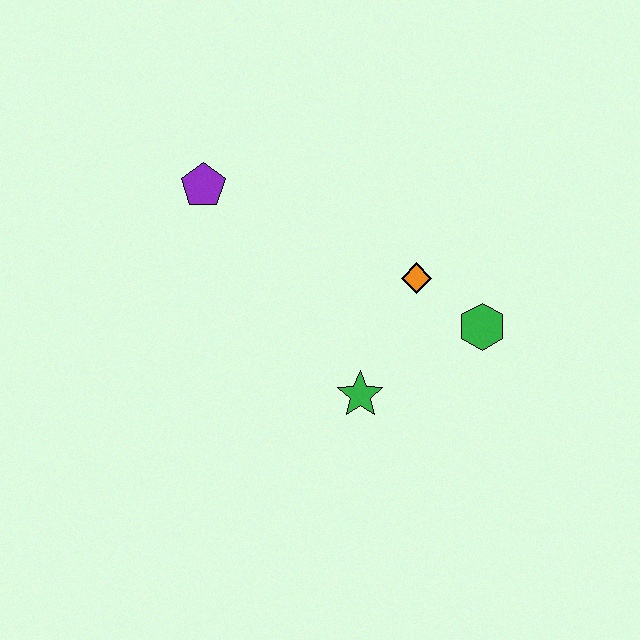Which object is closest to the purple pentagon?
The orange diamond is closest to the purple pentagon.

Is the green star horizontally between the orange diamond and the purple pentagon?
Yes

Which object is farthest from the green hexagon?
The purple pentagon is farthest from the green hexagon.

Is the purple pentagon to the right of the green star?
No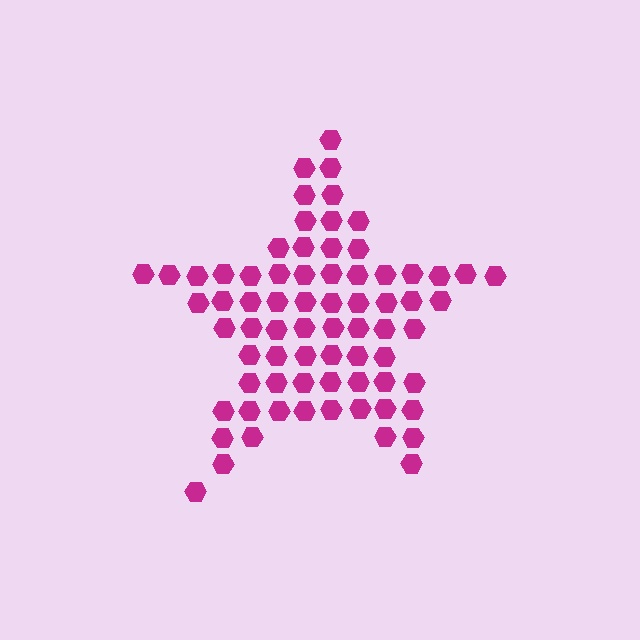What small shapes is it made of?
It is made of small hexagons.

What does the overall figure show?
The overall figure shows a star.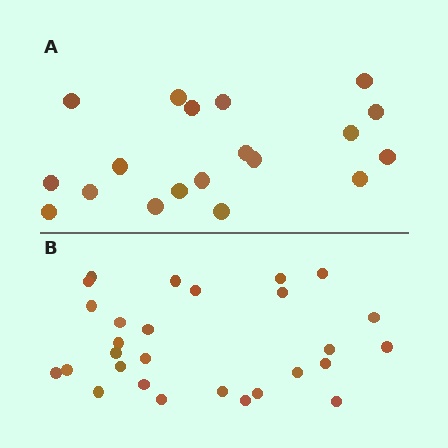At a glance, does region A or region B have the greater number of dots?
Region B (the bottom region) has more dots.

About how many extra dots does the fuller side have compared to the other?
Region B has roughly 8 or so more dots than region A.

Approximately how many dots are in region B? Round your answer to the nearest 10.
About 30 dots. (The exact count is 28, which rounds to 30.)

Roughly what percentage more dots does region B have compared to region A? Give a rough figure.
About 45% more.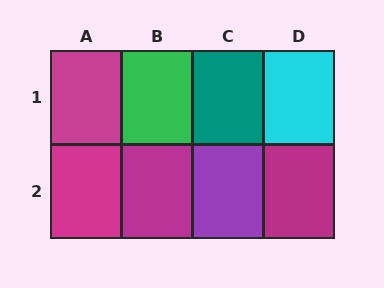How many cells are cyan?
1 cell is cyan.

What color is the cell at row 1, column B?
Green.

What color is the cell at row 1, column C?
Teal.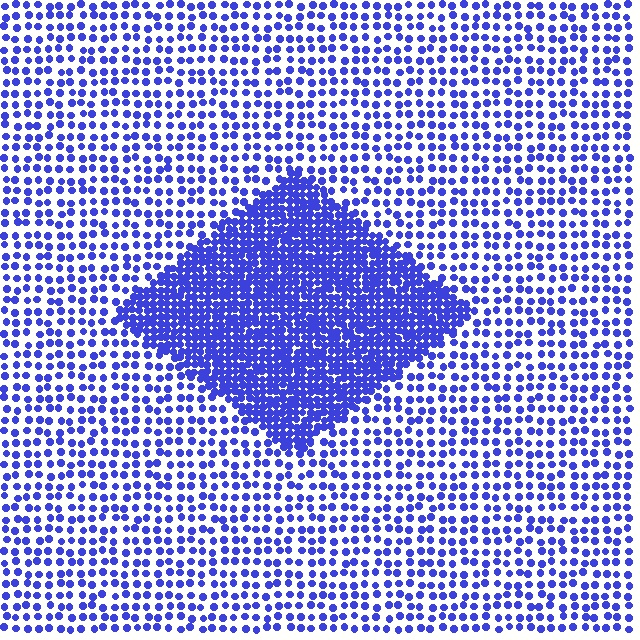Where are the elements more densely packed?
The elements are more densely packed inside the diamond boundary.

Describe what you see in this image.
The image contains small blue elements arranged at two different densities. A diamond-shaped region is visible where the elements are more densely packed than the surrounding area.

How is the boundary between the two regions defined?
The boundary is defined by a change in element density (approximately 2.6x ratio). All elements are the same color, size, and shape.